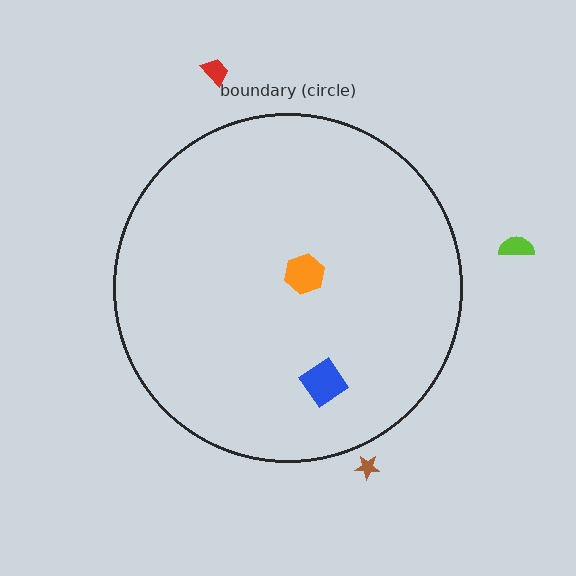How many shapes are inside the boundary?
2 inside, 3 outside.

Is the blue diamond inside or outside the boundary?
Inside.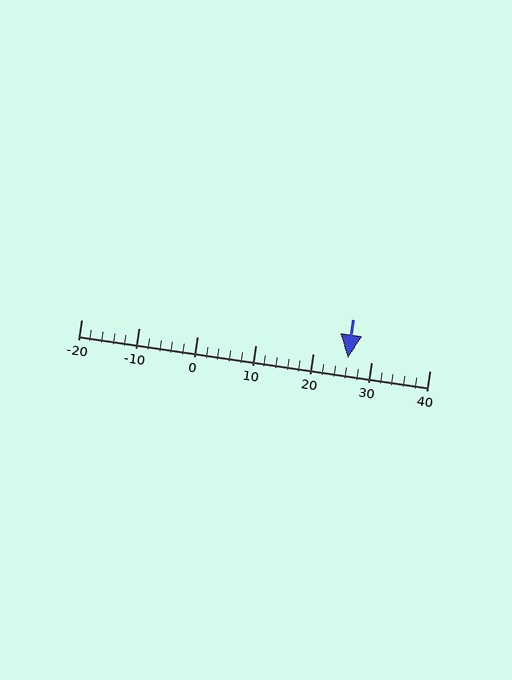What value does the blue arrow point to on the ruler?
The blue arrow points to approximately 26.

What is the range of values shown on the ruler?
The ruler shows values from -20 to 40.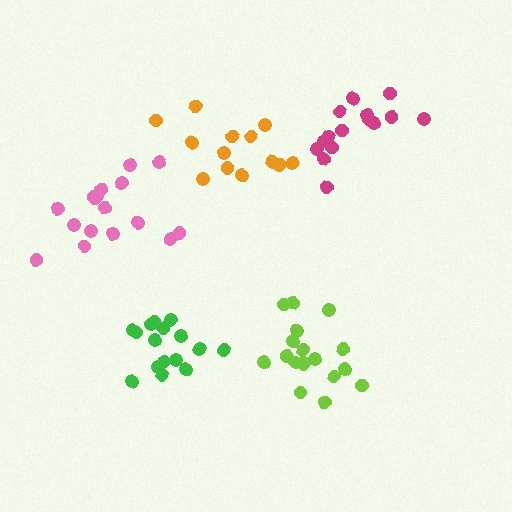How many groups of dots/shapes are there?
There are 5 groups.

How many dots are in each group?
Group 1: 14 dots, Group 2: 18 dots, Group 3: 16 dots, Group 4: 17 dots, Group 5: 16 dots (81 total).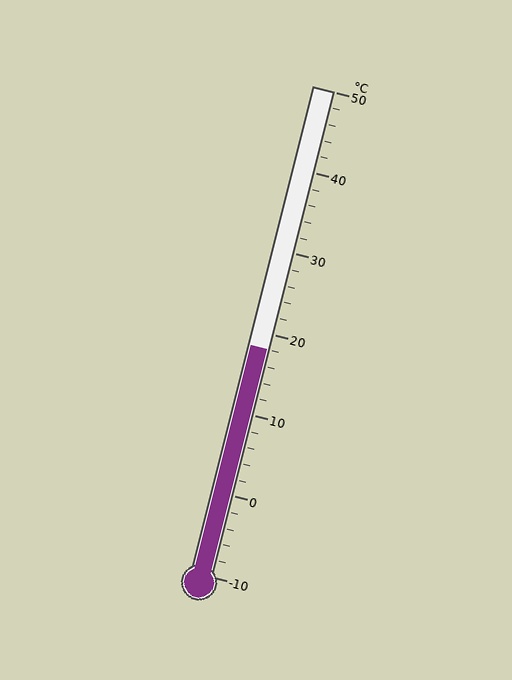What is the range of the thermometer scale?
The thermometer scale ranges from -10°C to 50°C.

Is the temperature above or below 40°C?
The temperature is below 40°C.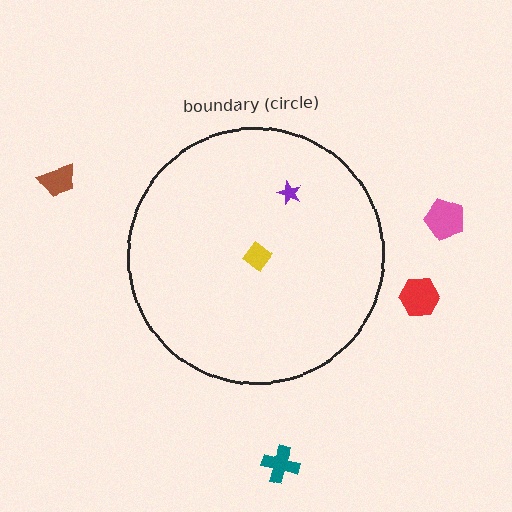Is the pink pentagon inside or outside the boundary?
Outside.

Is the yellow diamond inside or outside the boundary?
Inside.